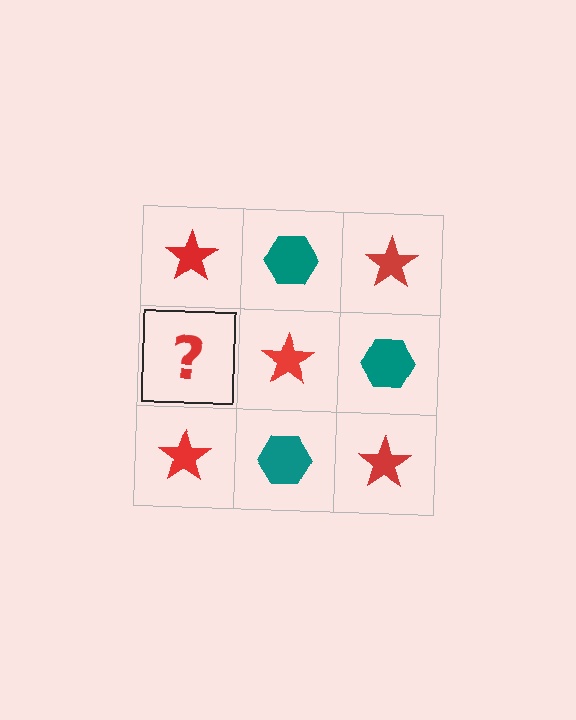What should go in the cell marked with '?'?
The missing cell should contain a teal hexagon.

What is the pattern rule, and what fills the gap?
The rule is that it alternates red star and teal hexagon in a checkerboard pattern. The gap should be filled with a teal hexagon.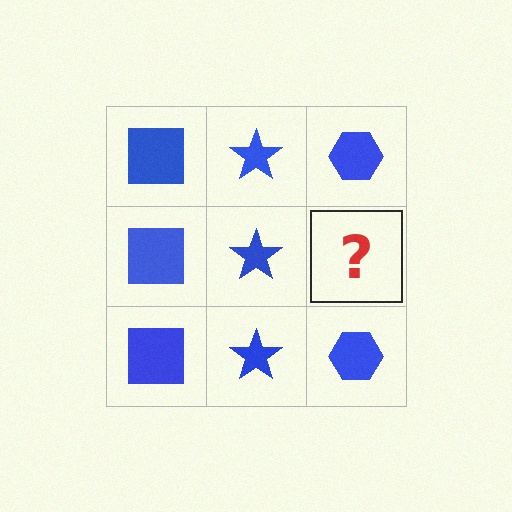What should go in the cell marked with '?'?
The missing cell should contain a blue hexagon.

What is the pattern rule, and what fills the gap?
The rule is that each column has a consistent shape. The gap should be filled with a blue hexagon.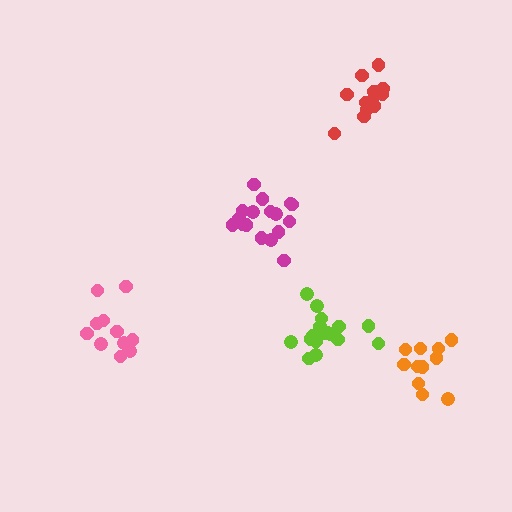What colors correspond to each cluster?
The clusters are colored: pink, orange, magenta, red, lime.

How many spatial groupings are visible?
There are 5 spatial groupings.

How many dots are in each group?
Group 1: 11 dots, Group 2: 11 dots, Group 3: 17 dots, Group 4: 12 dots, Group 5: 17 dots (68 total).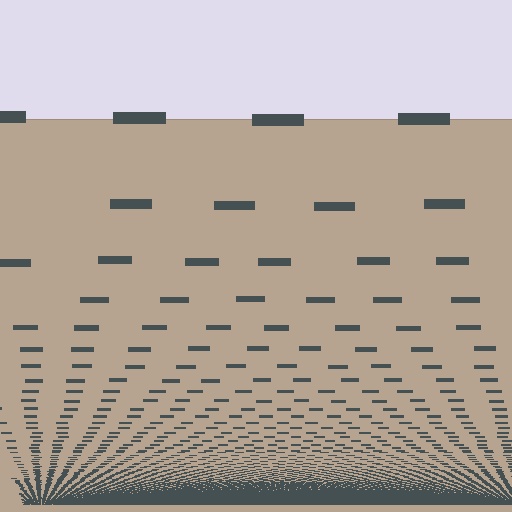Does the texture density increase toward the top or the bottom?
Density increases toward the bottom.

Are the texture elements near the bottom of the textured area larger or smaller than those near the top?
Smaller. The gradient is inverted — elements near the bottom are smaller and denser.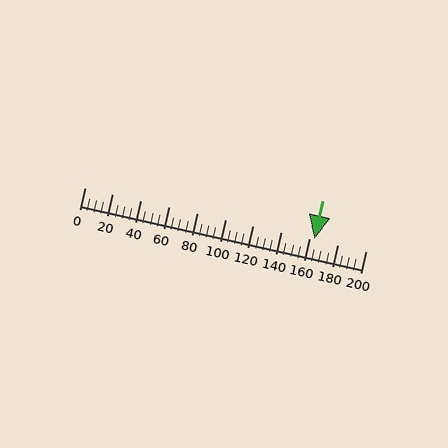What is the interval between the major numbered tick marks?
The major tick marks are spaced 20 units apart.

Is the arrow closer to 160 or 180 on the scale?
The arrow is closer to 160.